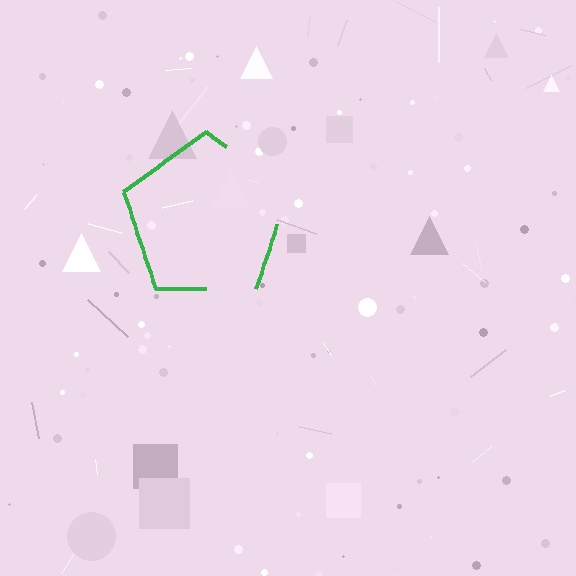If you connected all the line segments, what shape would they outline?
They would outline a pentagon.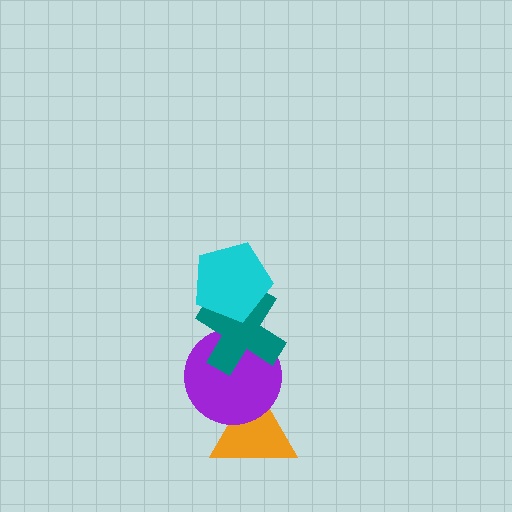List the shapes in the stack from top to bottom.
From top to bottom: the cyan pentagon, the teal cross, the purple circle, the orange triangle.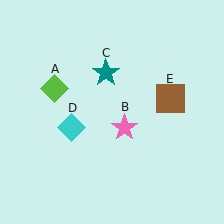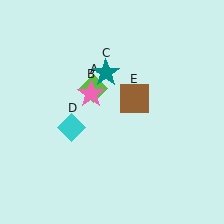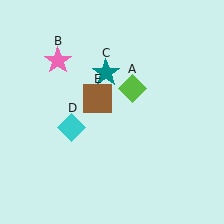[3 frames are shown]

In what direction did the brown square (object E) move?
The brown square (object E) moved left.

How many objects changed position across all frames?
3 objects changed position: lime diamond (object A), pink star (object B), brown square (object E).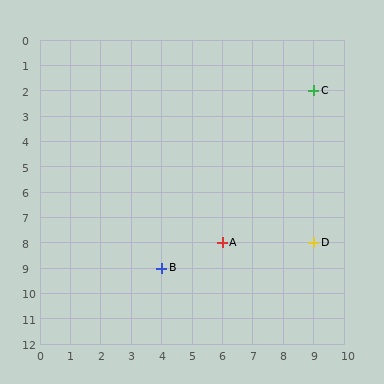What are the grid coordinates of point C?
Point C is at grid coordinates (9, 2).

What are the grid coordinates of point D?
Point D is at grid coordinates (9, 8).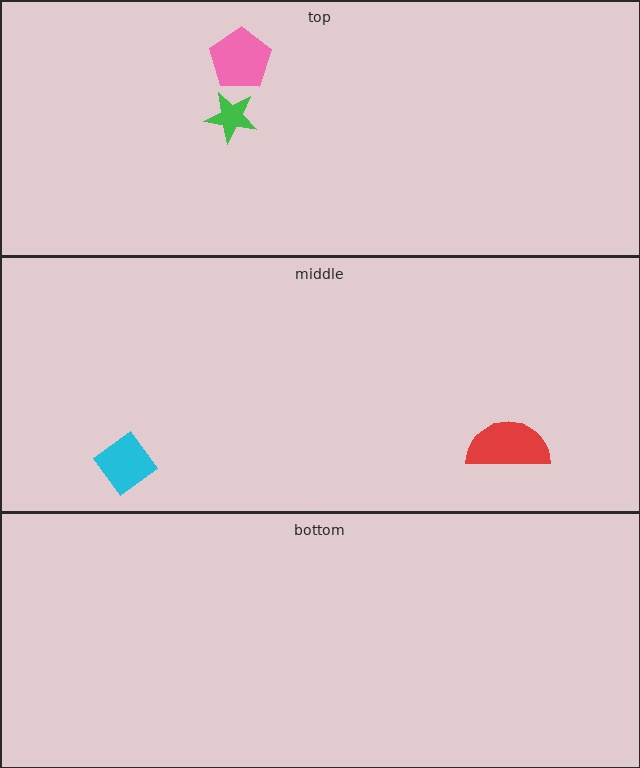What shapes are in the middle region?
The cyan diamond, the red semicircle.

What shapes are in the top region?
The green star, the pink pentagon.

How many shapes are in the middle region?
2.